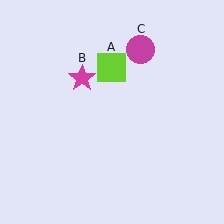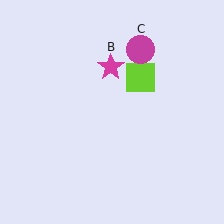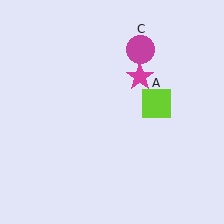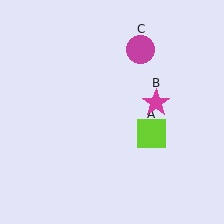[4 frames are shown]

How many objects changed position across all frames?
2 objects changed position: lime square (object A), magenta star (object B).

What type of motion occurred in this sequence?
The lime square (object A), magenta star (object B) rotated clockwise around the center of the scene.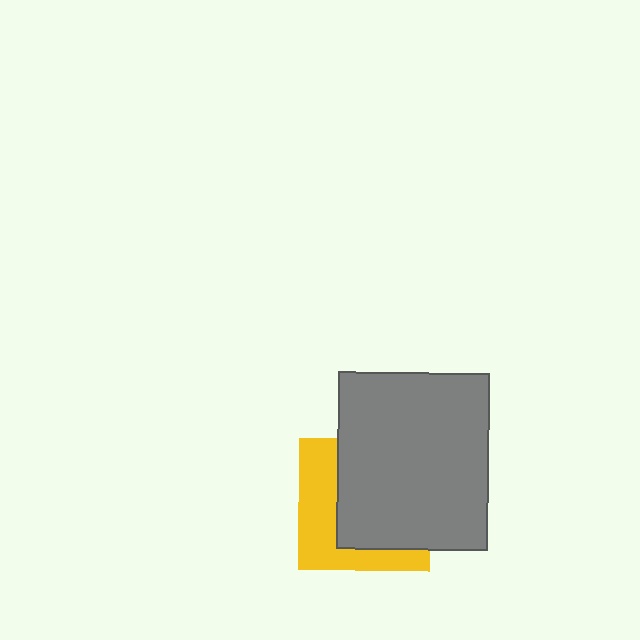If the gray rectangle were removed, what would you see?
You would see the complete yellow square.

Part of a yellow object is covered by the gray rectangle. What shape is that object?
It is a square.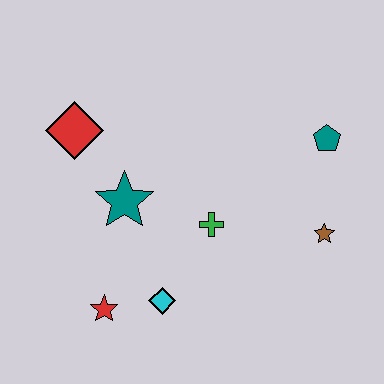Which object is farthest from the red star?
The teal pentagon is farthest from the red star.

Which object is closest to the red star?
The cyan diamond is closest to the red star.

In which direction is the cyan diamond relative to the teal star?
The cyan diamond is below the teal star.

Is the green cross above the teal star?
No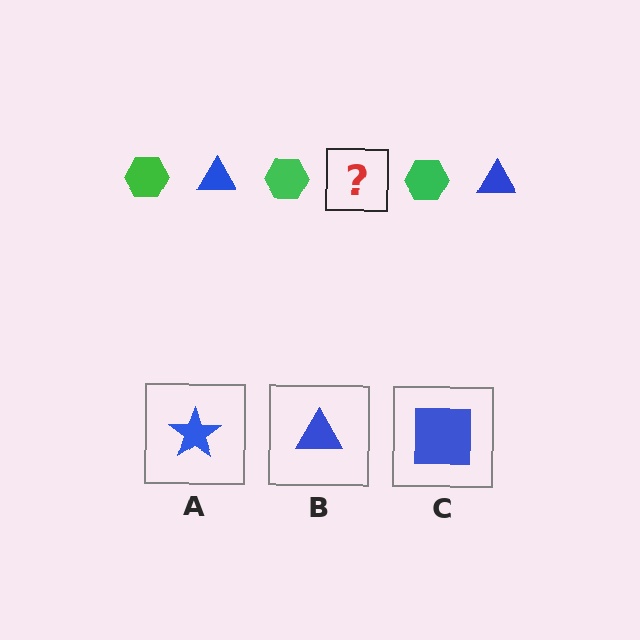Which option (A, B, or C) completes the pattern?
B.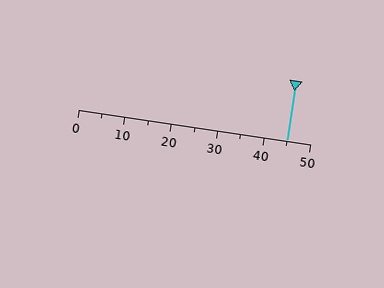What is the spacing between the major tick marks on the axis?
The major ticks are spaced 10 apart.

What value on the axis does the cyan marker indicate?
The marker indicates approximately 45.